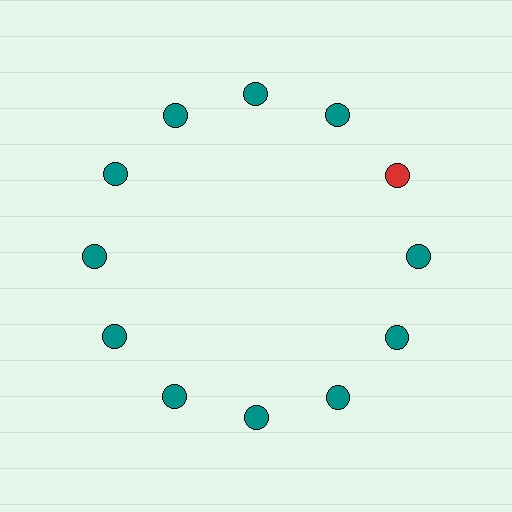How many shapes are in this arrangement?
There are 12 shapes arranged in a ring pattern.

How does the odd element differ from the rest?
It has a different color: red instead of teal.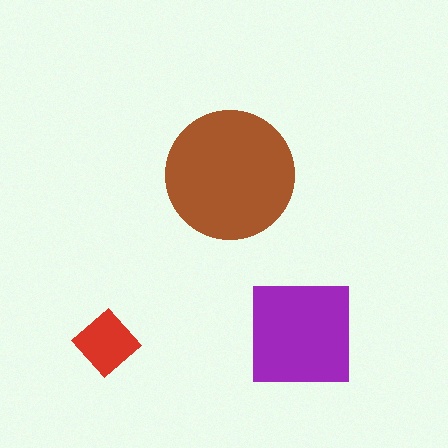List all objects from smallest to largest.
The red diamond, the purple square, the brown circle.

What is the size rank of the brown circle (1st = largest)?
1st.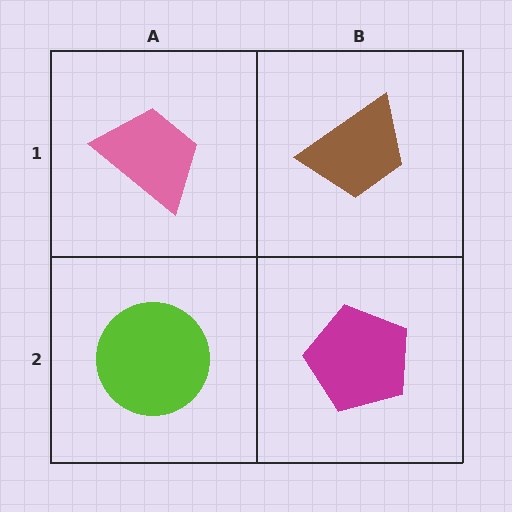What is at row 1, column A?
A pink trapezoid.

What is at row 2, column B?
A magenta pentagon.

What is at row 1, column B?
A brown trapezoid.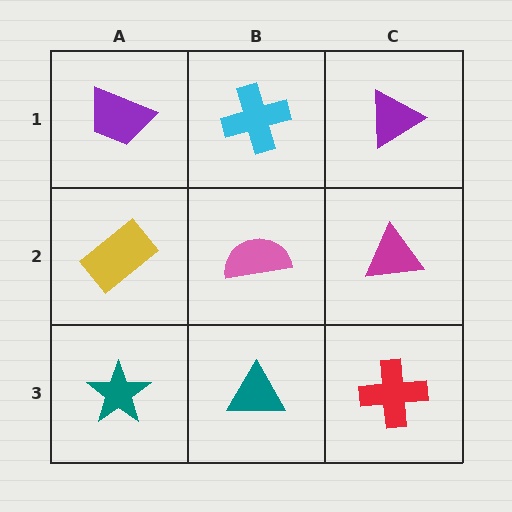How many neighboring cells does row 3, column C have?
2.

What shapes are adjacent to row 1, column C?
A magenta triangle (row 2, column C), a cyan cross (row 1, column B).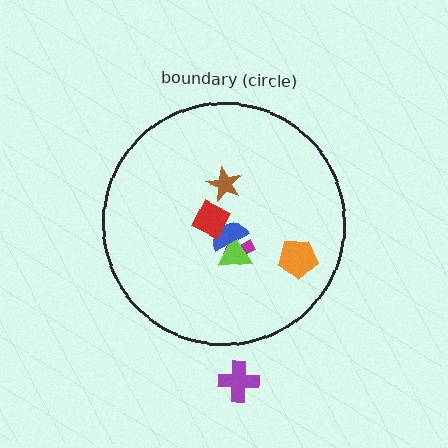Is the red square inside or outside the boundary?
Inside.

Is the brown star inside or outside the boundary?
Inside.